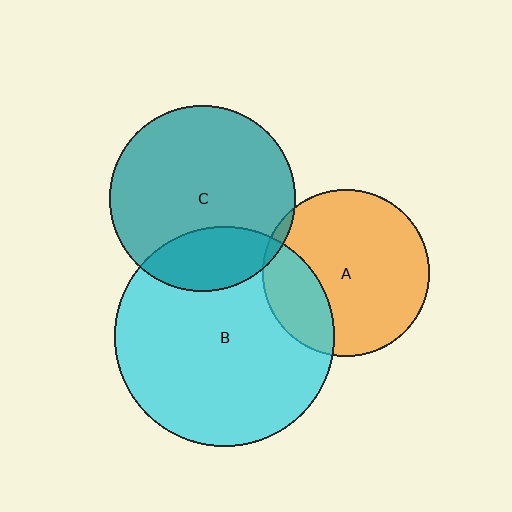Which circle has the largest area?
Circle B (cyan).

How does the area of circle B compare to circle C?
Approximately 1.4 times.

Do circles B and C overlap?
Yes.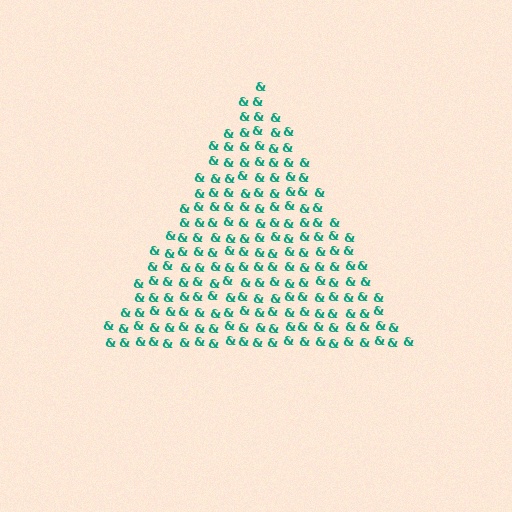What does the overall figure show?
The overall figure shows a triangle.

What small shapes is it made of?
It is made of small ampersands.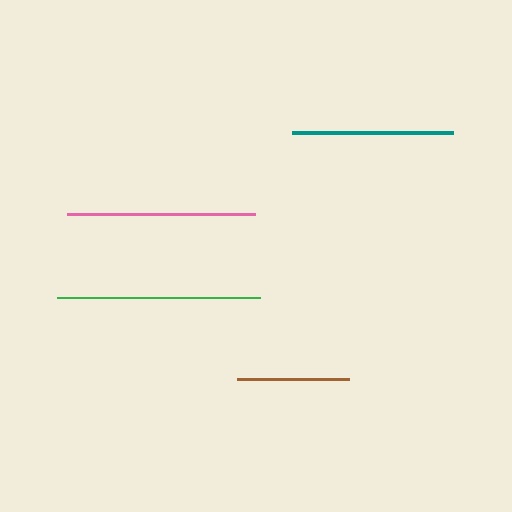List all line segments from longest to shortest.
From longest to shortest: green, pink, teal, brown.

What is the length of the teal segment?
The teal segment is approximately 161 pixels long.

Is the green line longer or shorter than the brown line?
The green line is longer than the brown line.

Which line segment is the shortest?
The brown line is the shortest at approximately 112 pixels.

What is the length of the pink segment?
The pink segment is approximately 188 pixels long.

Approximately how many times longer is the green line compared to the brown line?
The green line is approximately 1.8 times the length of the brown line.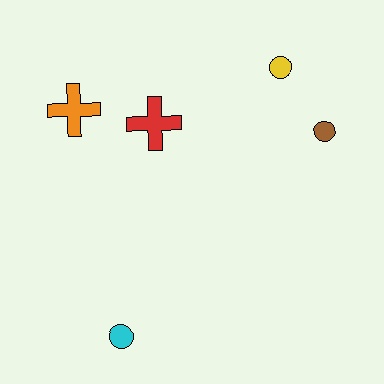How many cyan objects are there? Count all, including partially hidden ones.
There is 1 cyan object.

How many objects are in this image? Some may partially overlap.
There are 5 objects.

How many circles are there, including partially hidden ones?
There are 3 circles.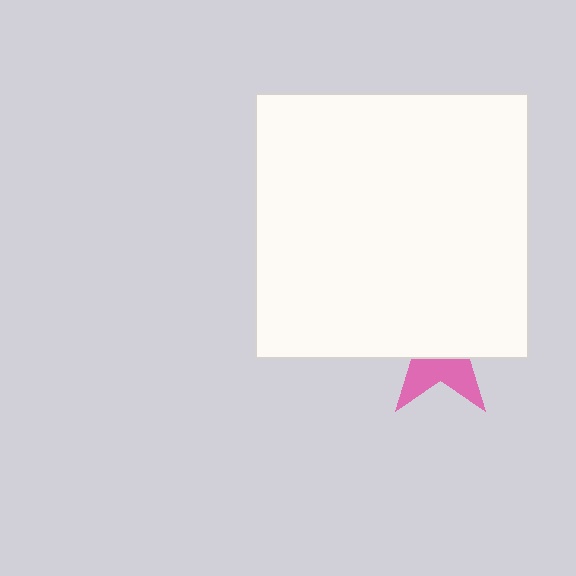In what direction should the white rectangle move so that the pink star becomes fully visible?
The white rectangle should move up. That is the shortest direction to clear the overlap and leave the pink star fully visible.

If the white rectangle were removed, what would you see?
You would see the complete pink star.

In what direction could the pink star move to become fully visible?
The pink star could move down. That would shift it out from behind the white rectangle entirely.